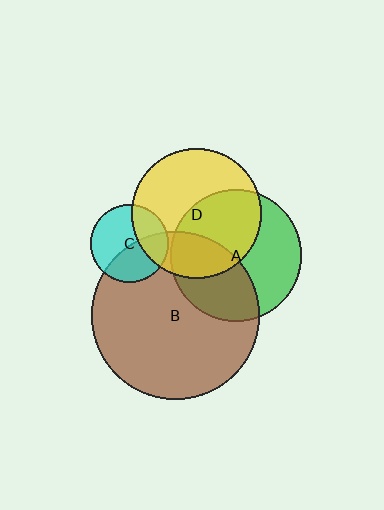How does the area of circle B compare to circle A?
Approximately 1.6 times.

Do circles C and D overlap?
Yes.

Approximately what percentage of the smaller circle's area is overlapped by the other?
Approximately 30%.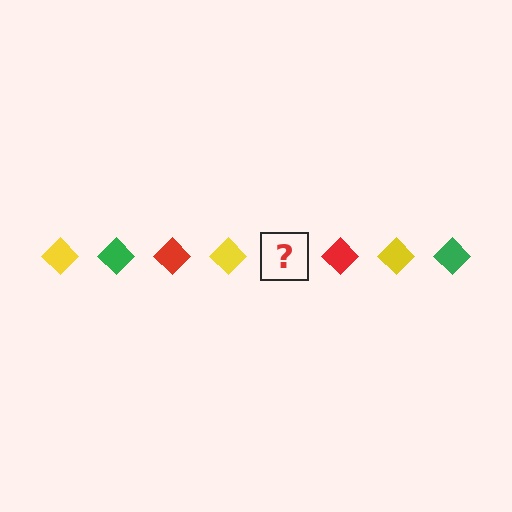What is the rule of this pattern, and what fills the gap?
The rule is that the pattern cycles through yellow, green, red diamonds. The gap should be filled with a green diamond.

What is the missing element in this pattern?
The missing element is a green diamond.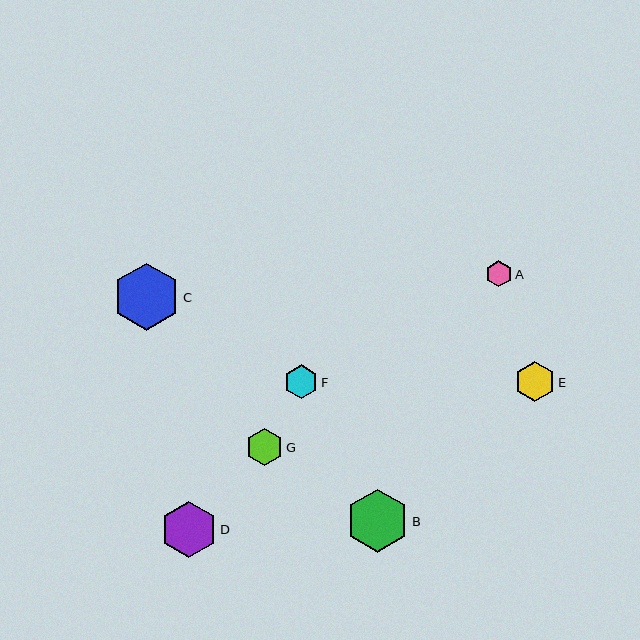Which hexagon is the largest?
Hexagon C is the largest with a size of approximately 67 pixels.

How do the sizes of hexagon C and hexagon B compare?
Hexagon C and hexagon B are approximately the same size.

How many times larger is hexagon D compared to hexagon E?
Hexagon D is approximately 1.4 times the size of hexagon E.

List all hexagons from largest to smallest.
From largest to smallest: C, B, D, E, G, F, A.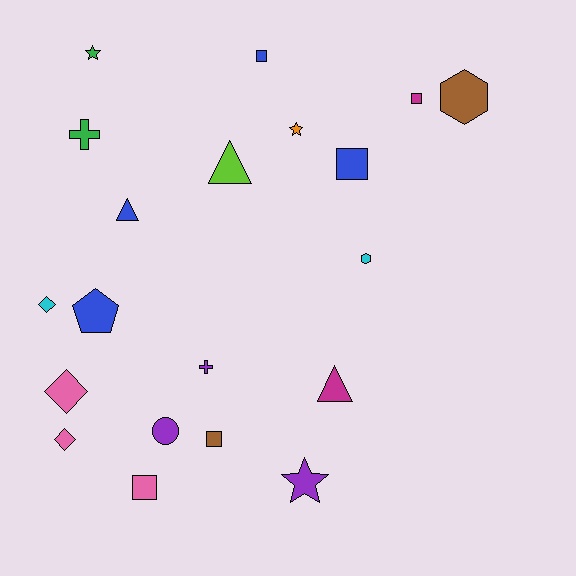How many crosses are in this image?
There are 2 crosses.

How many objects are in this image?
There are 20 objects.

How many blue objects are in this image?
There are 4 blue objects.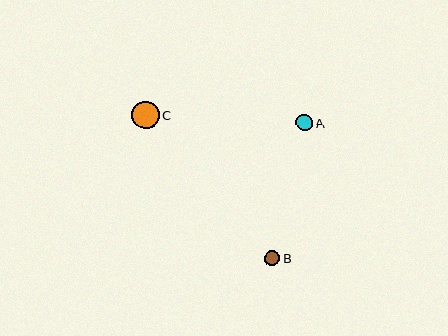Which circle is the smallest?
Circle B is the smallest with a size of approximately 15 pixels.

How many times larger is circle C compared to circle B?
Circle C is approximately 1.8 times the size of circle B.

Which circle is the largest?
Circle C is the largest with a size of approximately 28 pixels.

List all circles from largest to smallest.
From largest to smallest: C, A, B.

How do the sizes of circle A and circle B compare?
Circle A and circle B are approximately the same size.